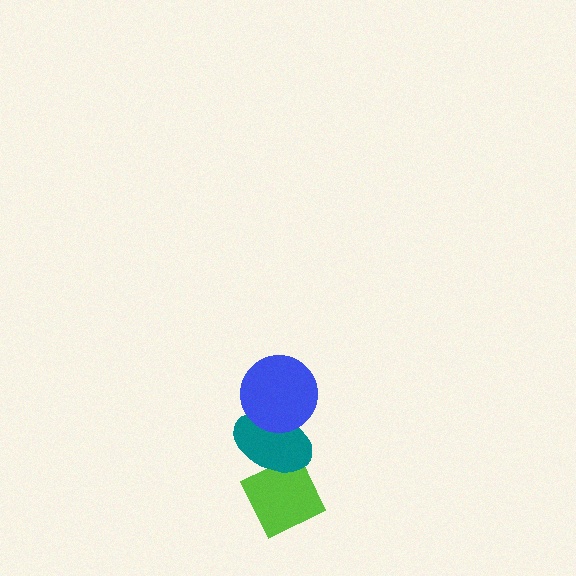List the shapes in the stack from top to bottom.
From top to bottom: the blue circle, the teal ellipse, the lime diamond.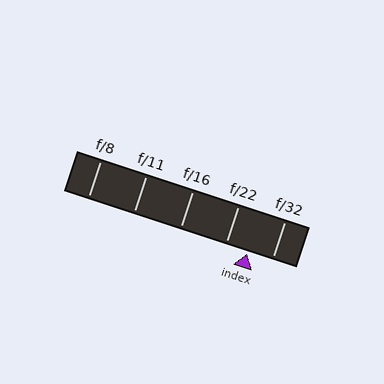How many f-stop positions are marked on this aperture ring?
There are 5 f-stop positions marked.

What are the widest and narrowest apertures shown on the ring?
The widest aperture shown is f/8 and the narrowest is f/32.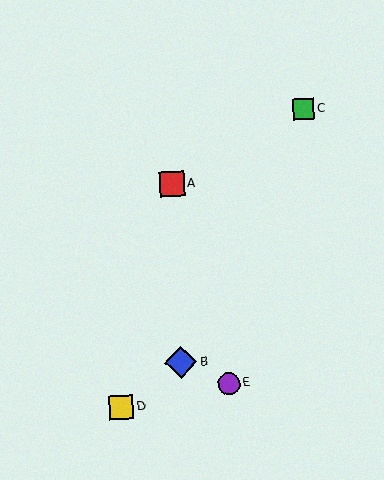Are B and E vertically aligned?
No, B is at x≈181 and E is at x≈229.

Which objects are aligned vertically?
Objects A, B are aligned vertically.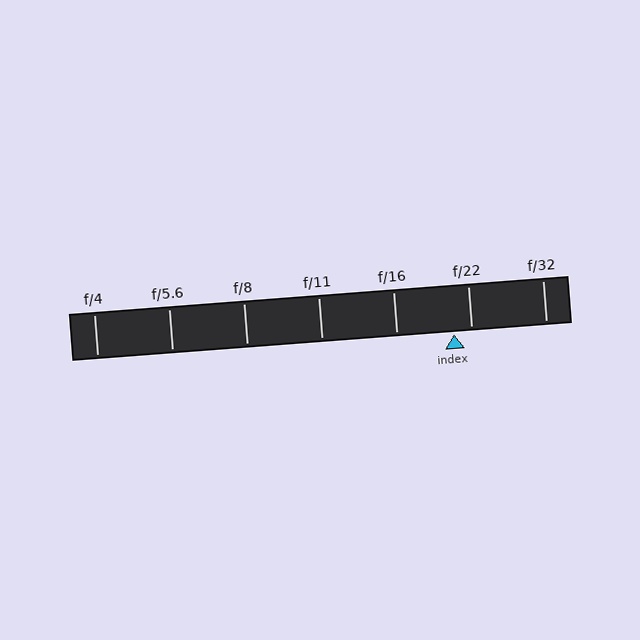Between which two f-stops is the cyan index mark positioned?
The index mark is between f/16 and f/22.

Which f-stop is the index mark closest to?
The index mark is closest to f/22.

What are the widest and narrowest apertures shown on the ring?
The widest aperture shown is f/4 and the narrowest is f/32.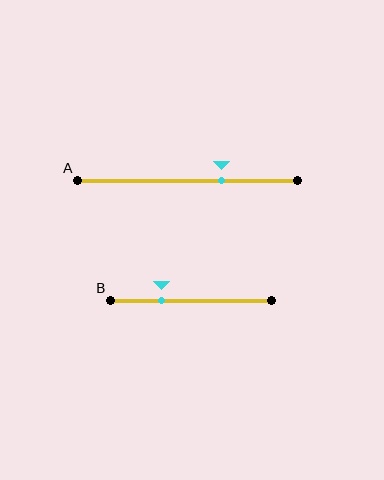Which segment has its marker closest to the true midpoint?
Segment A has its marker closest to the true midpoint.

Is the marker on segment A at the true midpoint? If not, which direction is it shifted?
No, the marker on segment A is shifted to the right by about 15% of the segment length.